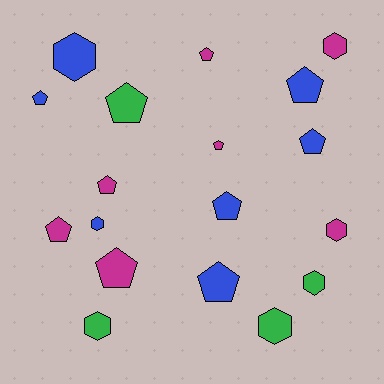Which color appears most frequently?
Blue, with 7 objects.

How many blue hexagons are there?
There are 2 blue hexagons.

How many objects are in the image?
There are 18 objects.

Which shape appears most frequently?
Pentagon, with 11 objects.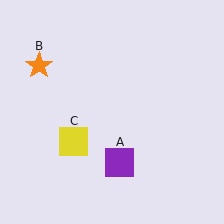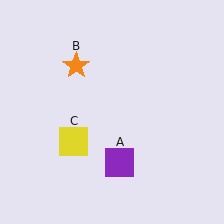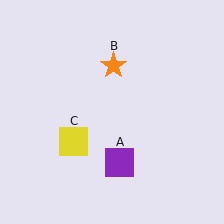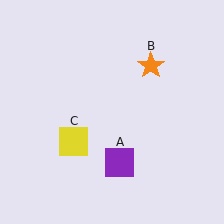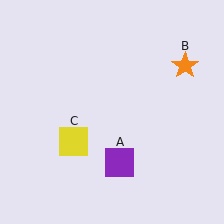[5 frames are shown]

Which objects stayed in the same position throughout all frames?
Purple square (object A) and yellow square (object C) remained stationary.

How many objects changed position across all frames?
1 object changed position: orange star (object B).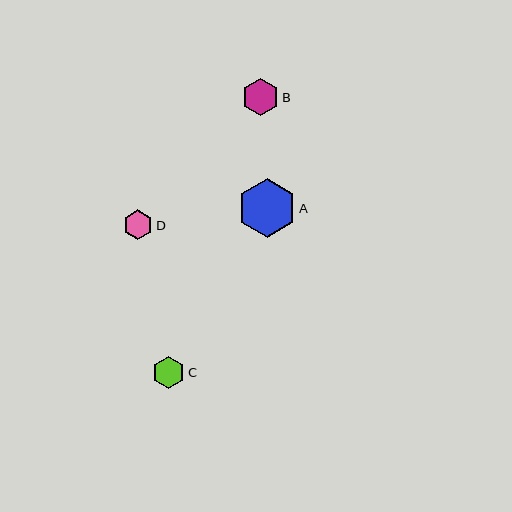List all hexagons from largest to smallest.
From largest to smallest: A, B, C, D.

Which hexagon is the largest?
Hexagon A is the largest with a size of approximately 59 pixels.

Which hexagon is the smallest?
Hexagon D is the smallest with a size of approximately 30 pixels.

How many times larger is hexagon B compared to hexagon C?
Hexagon B is approximately 1.1 times the size of hexagon C.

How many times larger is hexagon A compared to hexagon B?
Hexagon A is approximately 1.6 times the size of hexagon B.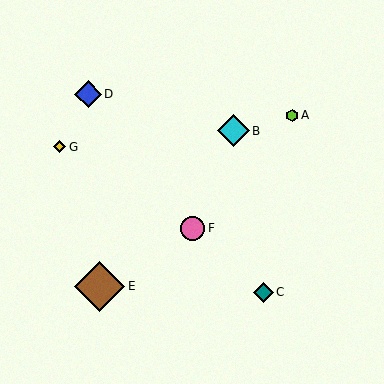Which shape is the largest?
The brown diamond (labeled E) is the largest.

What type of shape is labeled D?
Shape D is a blue diamond.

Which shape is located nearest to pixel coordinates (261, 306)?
The teal diamond (labeled C) at (263, 292) is nearest to that location.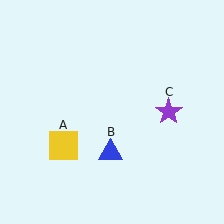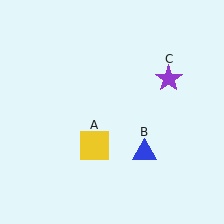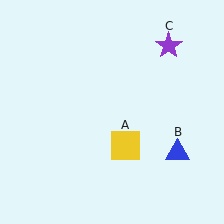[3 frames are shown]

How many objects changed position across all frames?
3 objects changed position: yellow square (object A), blue triangle (object B), purple star (object C).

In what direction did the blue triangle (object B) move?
The blue triangle (object B) moved right.